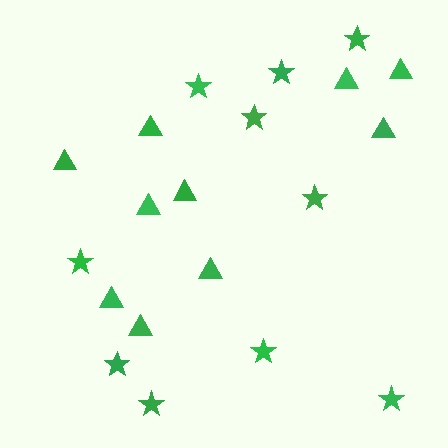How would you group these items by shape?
There are 2 groups: one group of triangles (10) and one group of stars (10).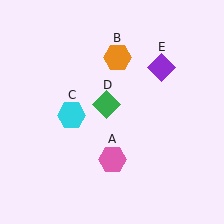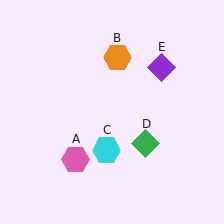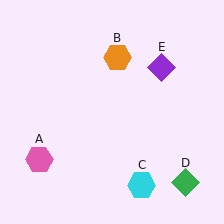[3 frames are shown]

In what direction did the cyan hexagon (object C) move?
The cyan hexagon (object C) moved down and to the right.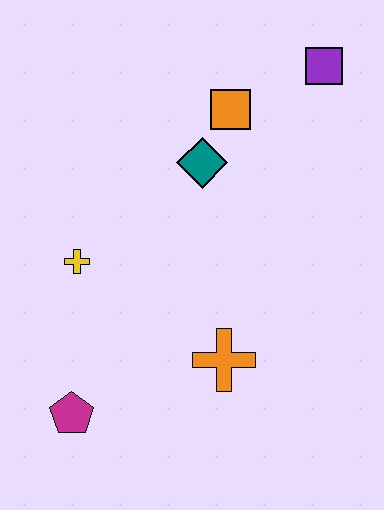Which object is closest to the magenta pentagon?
The yellow cross is closest to the magenta pentagon.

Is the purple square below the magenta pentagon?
No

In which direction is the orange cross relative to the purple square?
The orange cross is below the purple square.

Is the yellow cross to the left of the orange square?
Yes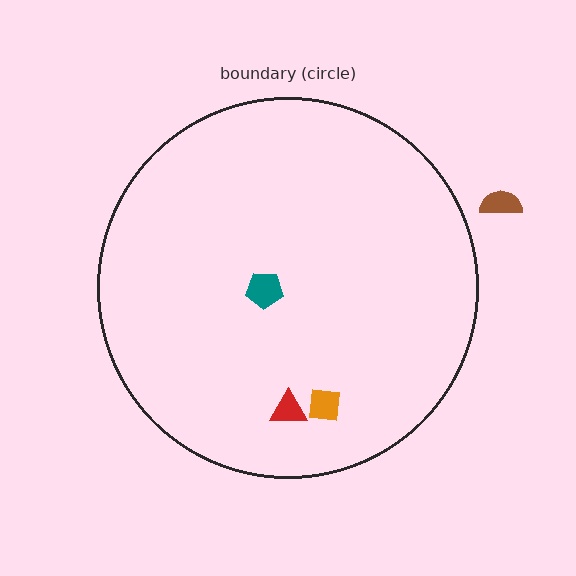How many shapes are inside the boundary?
3 inside, 1 outside.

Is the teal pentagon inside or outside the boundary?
Inside.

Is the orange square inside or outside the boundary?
Inside.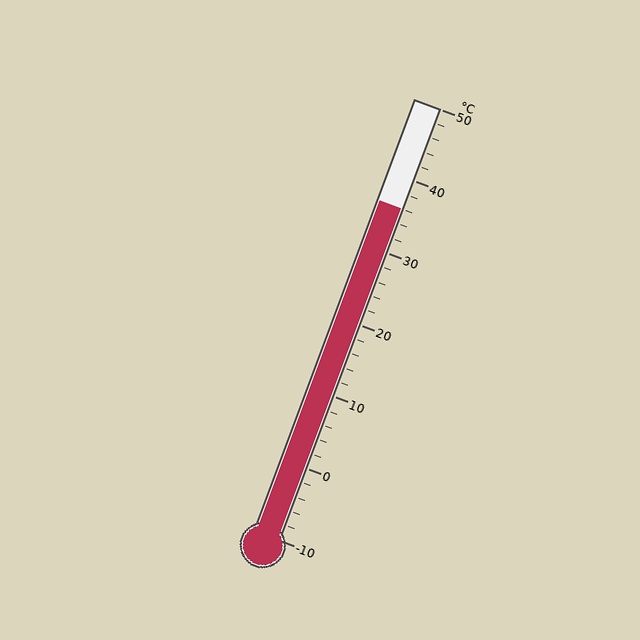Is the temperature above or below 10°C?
The temperature is above 10°C.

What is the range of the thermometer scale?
The thermometer scale ranges from -10°C to 50°C.